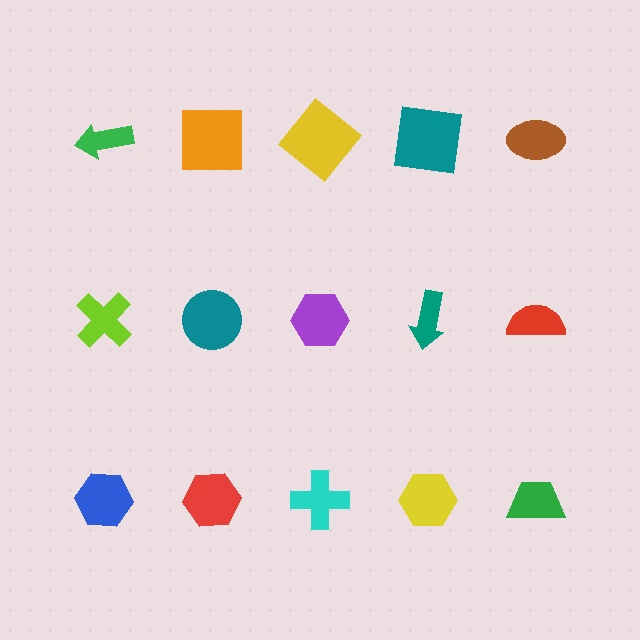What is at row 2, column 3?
A purple hexagon.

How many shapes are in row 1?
5 shapes.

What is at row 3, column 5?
A green trapezoid.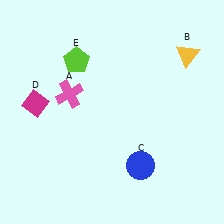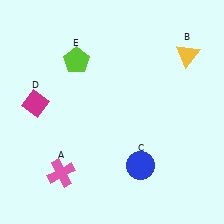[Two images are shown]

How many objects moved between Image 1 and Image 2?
1 object moved between the two images.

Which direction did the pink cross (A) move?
The pink cross (A) moved down.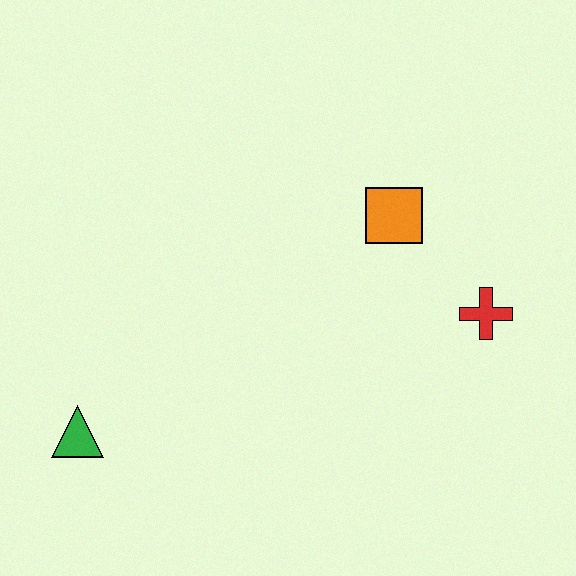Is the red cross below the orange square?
Yes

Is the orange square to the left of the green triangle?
No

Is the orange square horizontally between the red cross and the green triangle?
Yes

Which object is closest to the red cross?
The orange square is closest to the red cross.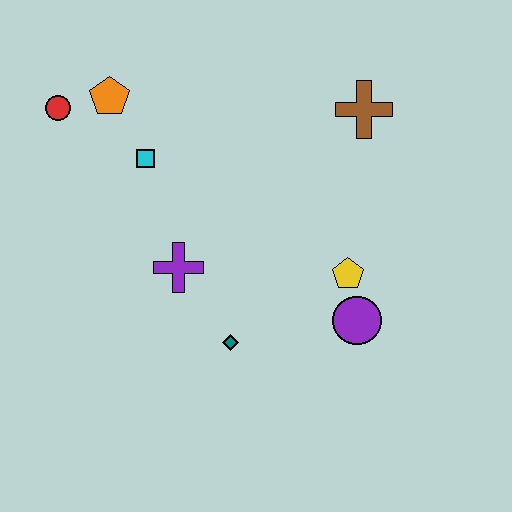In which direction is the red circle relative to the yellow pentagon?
The red circle is to the left of the yellow pentagon.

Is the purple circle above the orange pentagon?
No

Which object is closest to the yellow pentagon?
The purple circle is closest to the yellow pentagon.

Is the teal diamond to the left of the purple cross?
No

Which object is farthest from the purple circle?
The red circle is farthest from the purple circle.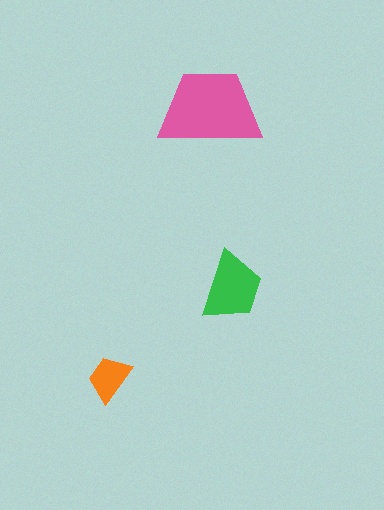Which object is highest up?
The pink trapezoid is topmost.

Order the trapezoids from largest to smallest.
the pink one, the green one, the orange one.